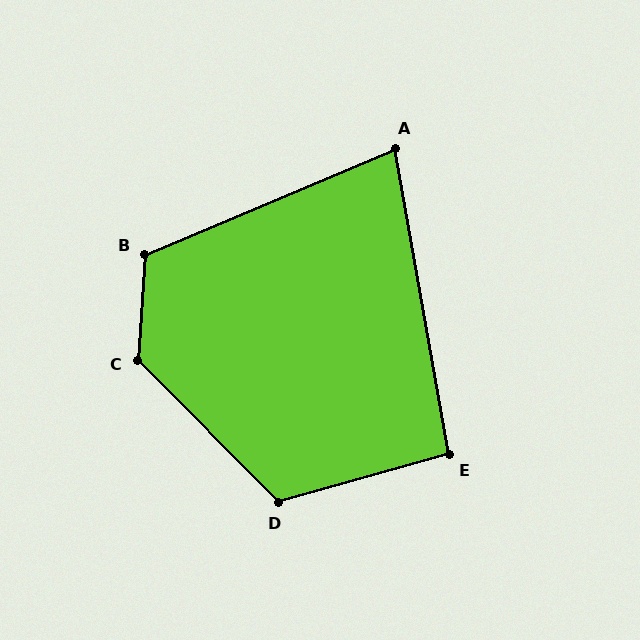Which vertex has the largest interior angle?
C, at approximately 131 degrees.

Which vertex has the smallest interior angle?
A, at approximately 77 degrees.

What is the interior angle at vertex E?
Approximately 95 degrees (obtuse).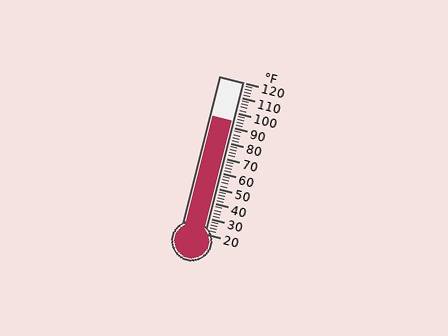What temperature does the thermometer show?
The thermometer shows approximately 94°F.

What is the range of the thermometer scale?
The thermometer scale ranges from 20°F to 120°F.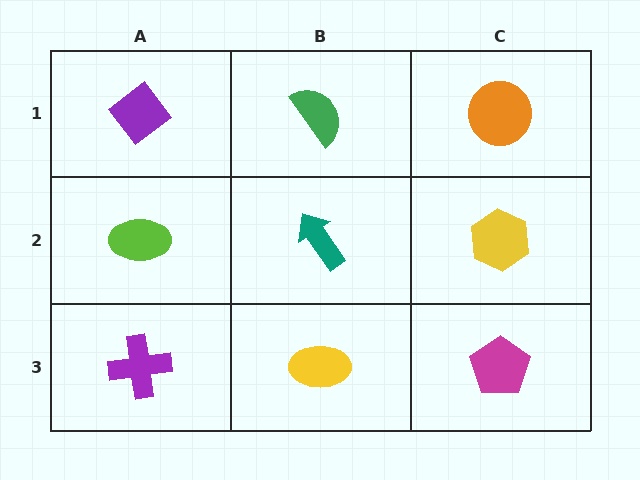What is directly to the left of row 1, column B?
A purple diamond.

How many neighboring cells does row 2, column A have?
3.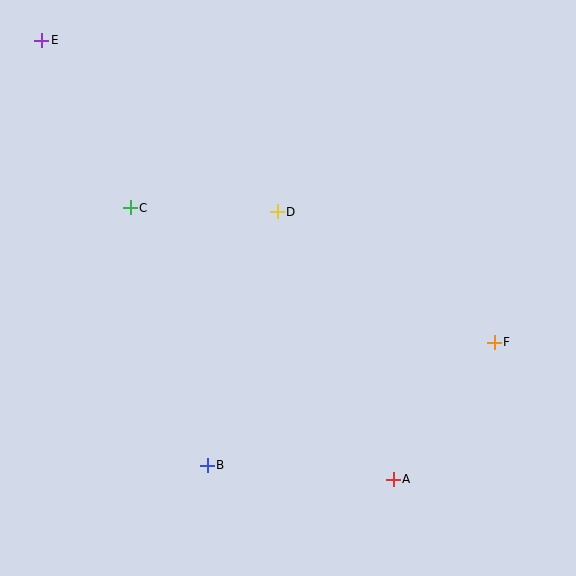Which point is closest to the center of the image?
Point D at (277, 212) is closest to the center.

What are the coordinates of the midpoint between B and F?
The midpoint between B and F is at (351, 404).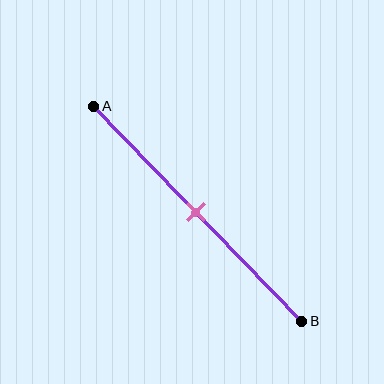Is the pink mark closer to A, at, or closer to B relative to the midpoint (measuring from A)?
The pink mark is approximately at the midpoint of segment AB.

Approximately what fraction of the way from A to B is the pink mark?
The pink mark is approximately 50% of the way from A to B.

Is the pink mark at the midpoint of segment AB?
Yes, the mark is approximately at the midpoint.